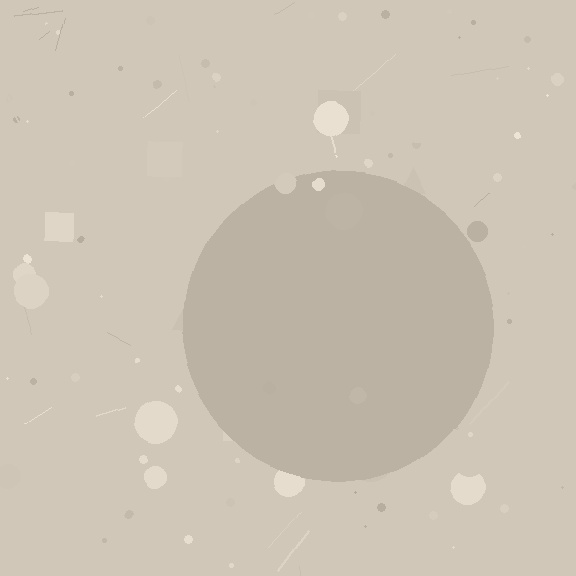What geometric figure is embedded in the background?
A circle is embedded in the background.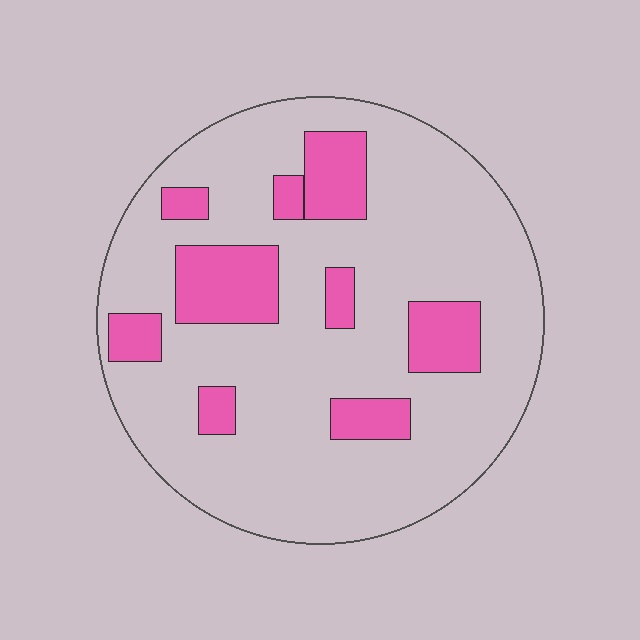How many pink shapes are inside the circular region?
9.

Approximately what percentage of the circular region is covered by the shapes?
Approximately 20%.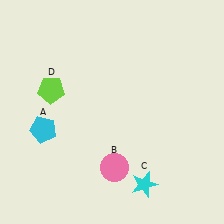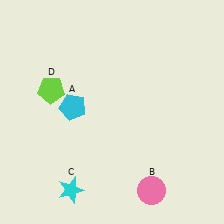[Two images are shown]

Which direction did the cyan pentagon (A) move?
The cyan pentagon (A) moved right.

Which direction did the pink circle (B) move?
The pink circle (B) moved right.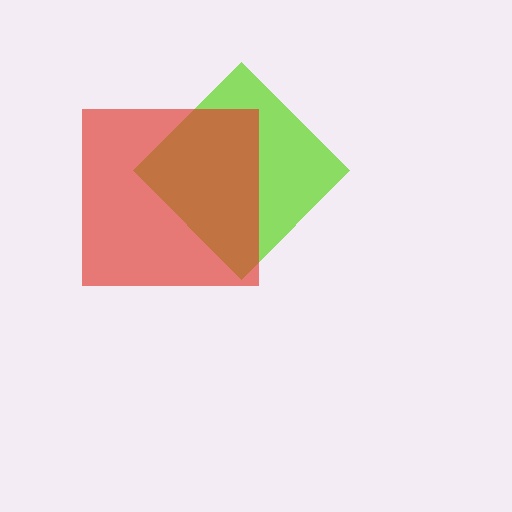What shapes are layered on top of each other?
The layered shapes are: a lime diamond, a red square.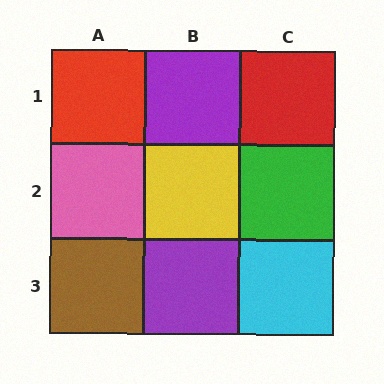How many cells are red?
2 cells are red.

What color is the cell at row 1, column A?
Red.